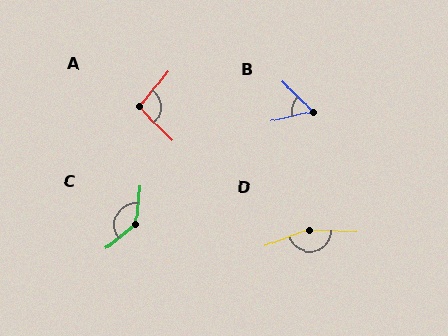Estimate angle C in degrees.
Approximately 135 degrees.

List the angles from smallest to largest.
B (57°), A (96°), C (135°), D (159°).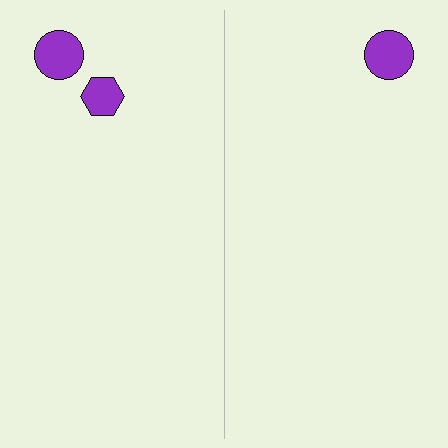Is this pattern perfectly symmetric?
No, the pattern is not perfectly symmetric. A purple hexagon is missing from the right side.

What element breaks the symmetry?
A purple hexagon is missing from the right side.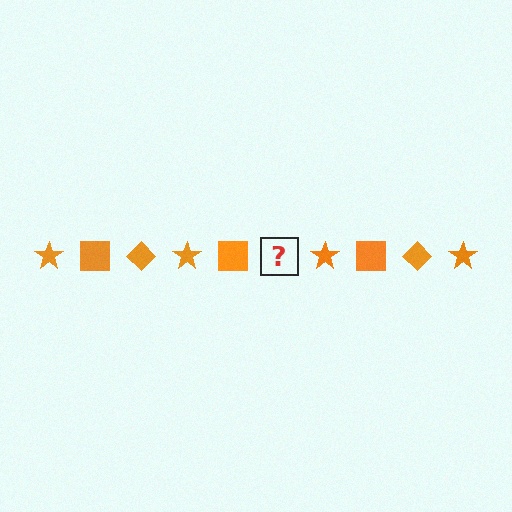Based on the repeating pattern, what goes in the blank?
The blank should be an orange diamond.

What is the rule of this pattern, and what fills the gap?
The rule is that the pattern cycles through star, square, diamond shapes in orange. The gap should be filled with an orange diamond.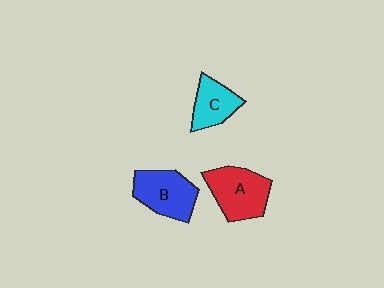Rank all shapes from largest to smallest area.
From largest to smallest: A (red), B (blue), C (cyan).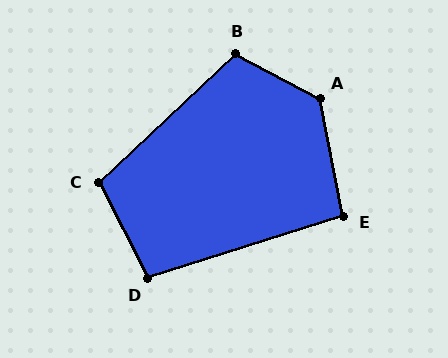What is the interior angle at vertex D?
Approximately 99 degrees (obtuse).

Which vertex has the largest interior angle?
A, at approximately 129 degrees.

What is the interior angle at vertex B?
Approximately 109 degrees (obtuse).